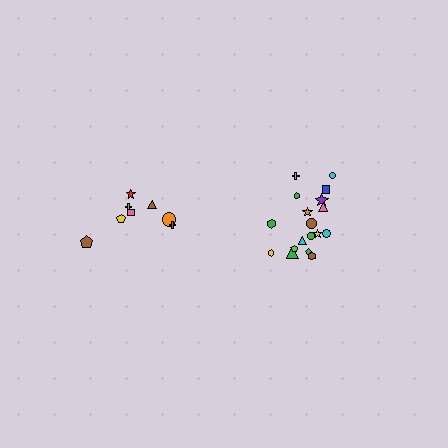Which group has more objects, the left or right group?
The right group.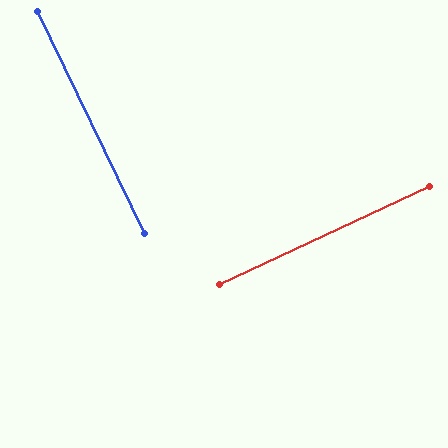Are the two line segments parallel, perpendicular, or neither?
Perpendicular — they meet at approximately 89°.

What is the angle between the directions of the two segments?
Approximately 89 degrees.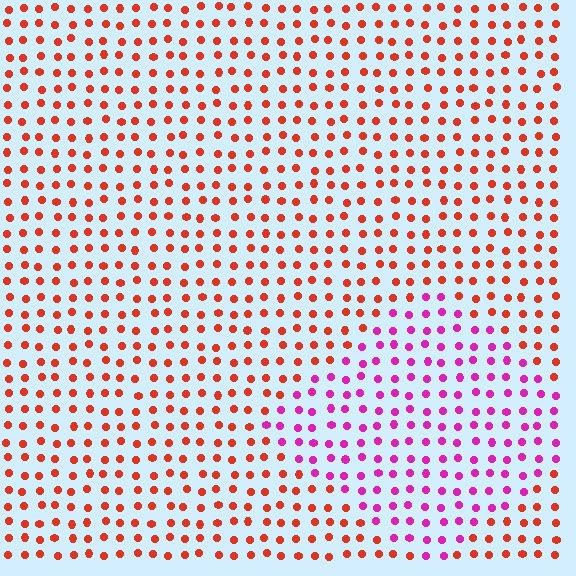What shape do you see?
I see a diamond.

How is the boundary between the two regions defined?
The boundary is defined purely by a slight shift in hue (about 56 degrees). Spacing, size, and orientation are identical on both sides.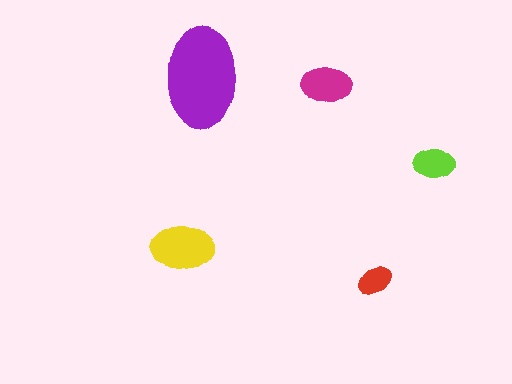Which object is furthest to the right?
The lime ellipse is rightmost.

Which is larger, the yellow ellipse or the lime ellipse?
The yellow one.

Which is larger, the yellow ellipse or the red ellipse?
The yellow one.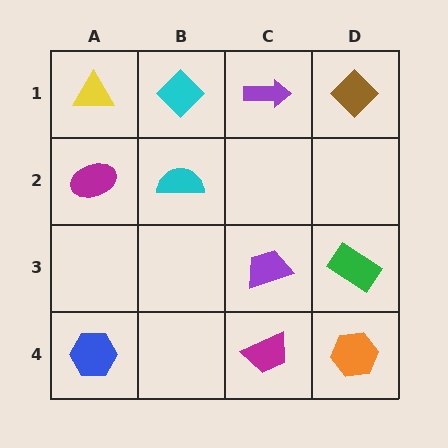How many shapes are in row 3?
2 shapes.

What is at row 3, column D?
A green rectangle.